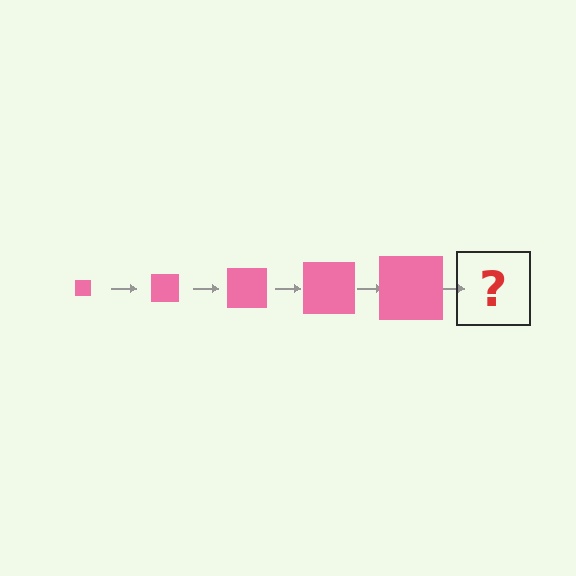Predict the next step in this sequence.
The next step is a pink square, larger than the previous one.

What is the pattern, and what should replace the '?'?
The pattern is that the square gets progressively larger each step. The '?' should be a pink square, larger than the previous one.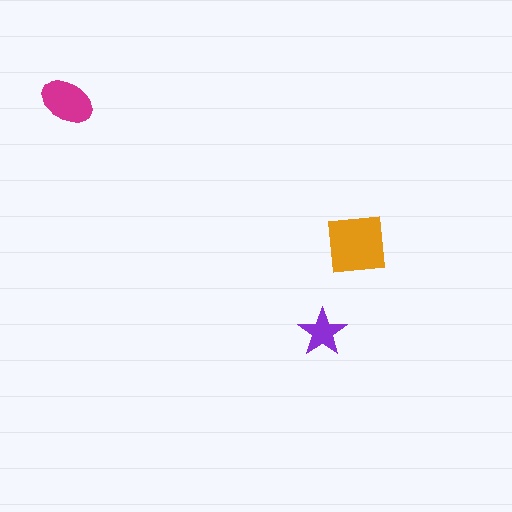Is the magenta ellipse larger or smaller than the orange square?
Smaller.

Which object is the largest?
The orange square.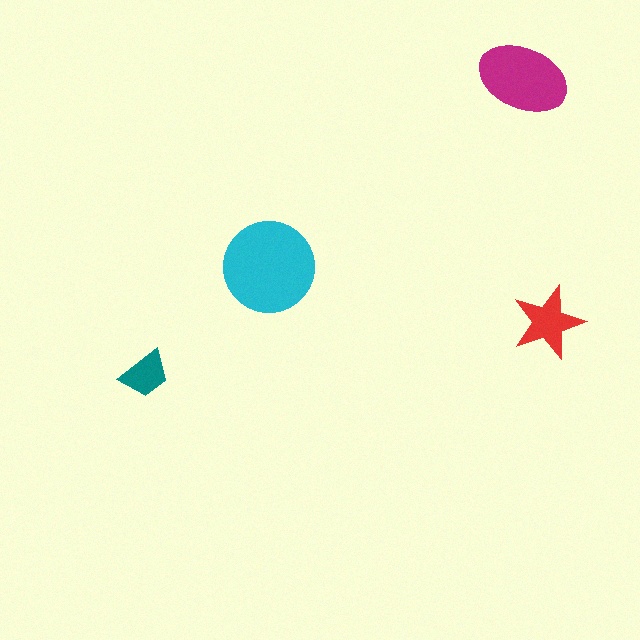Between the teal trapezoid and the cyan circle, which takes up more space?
The cyan circle.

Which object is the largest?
The cyan circle.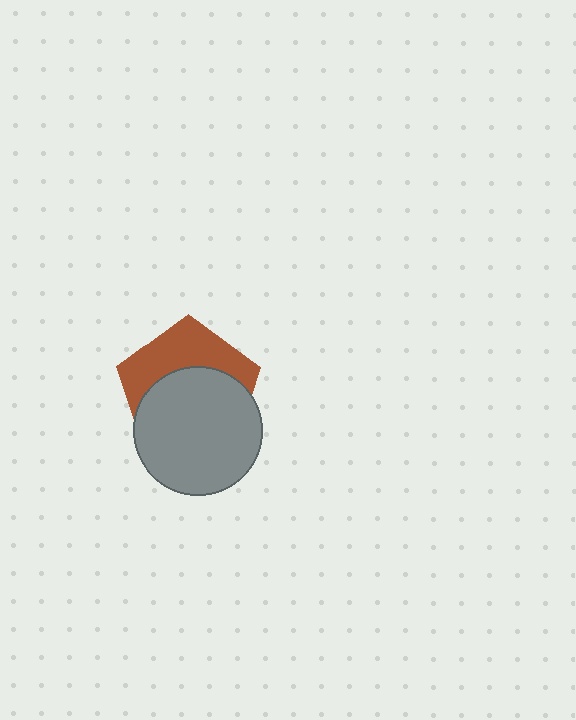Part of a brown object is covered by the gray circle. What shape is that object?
It is a pentagon.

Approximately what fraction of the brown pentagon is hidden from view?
Roughly 59% of the brown pentagon is hidden behind the gray circle.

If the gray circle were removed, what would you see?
You would see the complete brown pentagon.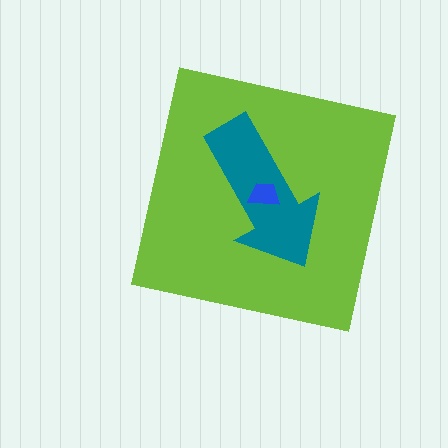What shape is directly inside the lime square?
The teal arrow.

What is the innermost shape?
The blue trapezoid.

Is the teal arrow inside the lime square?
Yes.